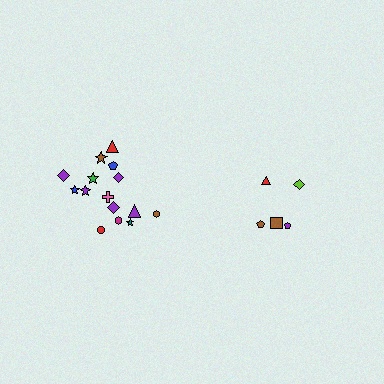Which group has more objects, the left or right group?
The left group.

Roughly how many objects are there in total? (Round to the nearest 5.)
Roughly 20 objects in total.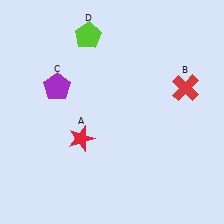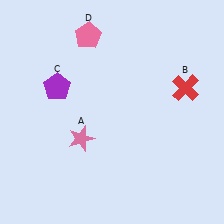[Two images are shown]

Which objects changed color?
A changed from red to pink. D changed from lime to pink.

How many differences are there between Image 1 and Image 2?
There are 2 differences between the two images.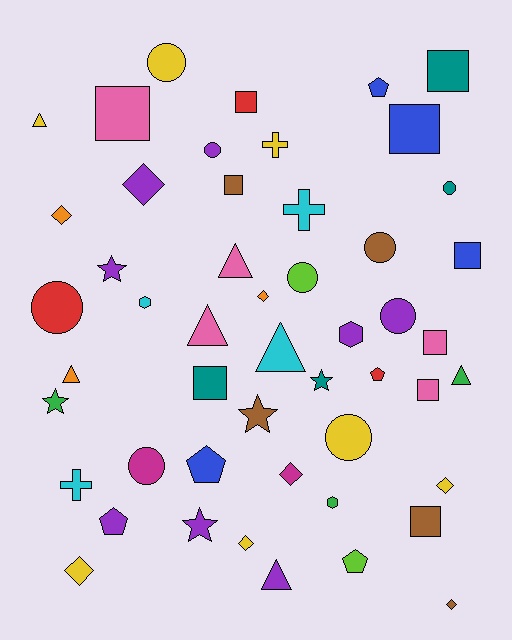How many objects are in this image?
There are 50 objects.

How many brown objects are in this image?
There are 5 brown objects.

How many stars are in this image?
There are 5 stars.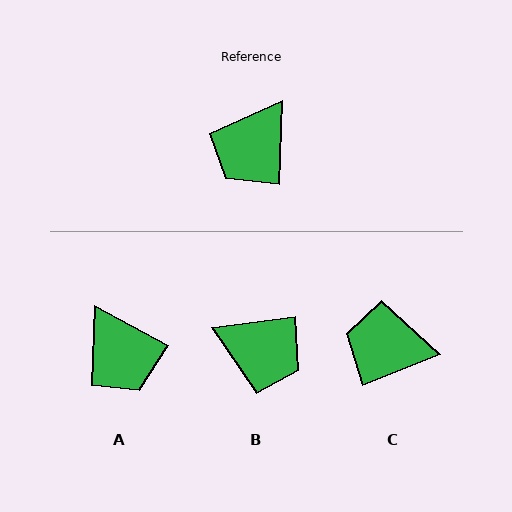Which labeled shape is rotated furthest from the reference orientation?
B, about 99 degrees away.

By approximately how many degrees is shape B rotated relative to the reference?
Approximately 99 degrees counter-clockwise.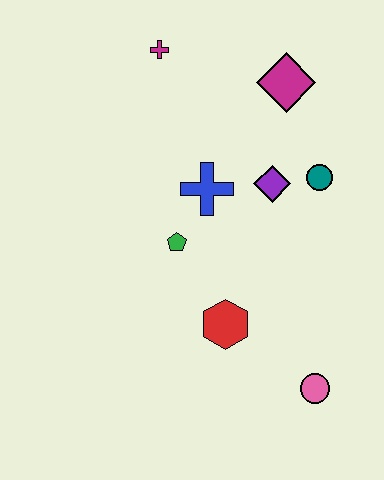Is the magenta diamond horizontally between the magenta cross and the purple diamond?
No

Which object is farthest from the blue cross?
The pink circle is farthest from the blue cross.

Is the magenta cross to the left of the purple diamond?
Yes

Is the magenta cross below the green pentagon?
No